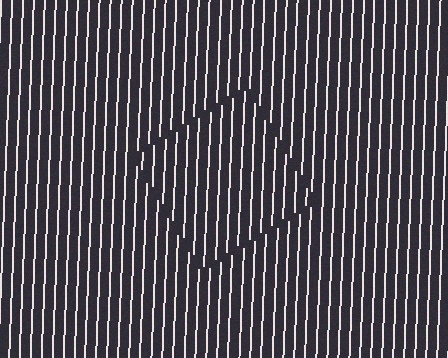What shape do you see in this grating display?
An illusory square. The interior of the shape contains the same grating, shifted by half a period — the contour is defined by the phase discontinuity where line-ends from the inner and outer gratings abut.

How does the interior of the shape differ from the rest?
The interior of the shape contains the same grating, shifted by half a period — the contour is defined by the phase discontinuity where line-ends from the inner and outer gratings abut.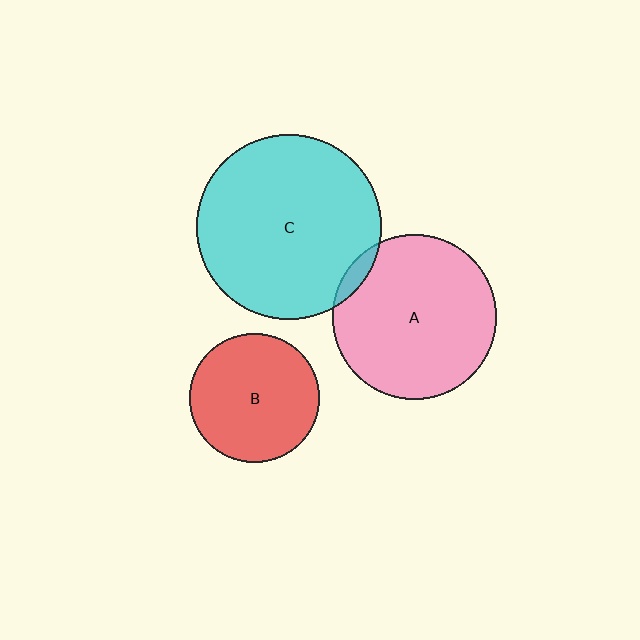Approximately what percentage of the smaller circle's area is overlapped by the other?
Approximately 5%.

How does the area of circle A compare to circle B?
Approximately 1.6 times.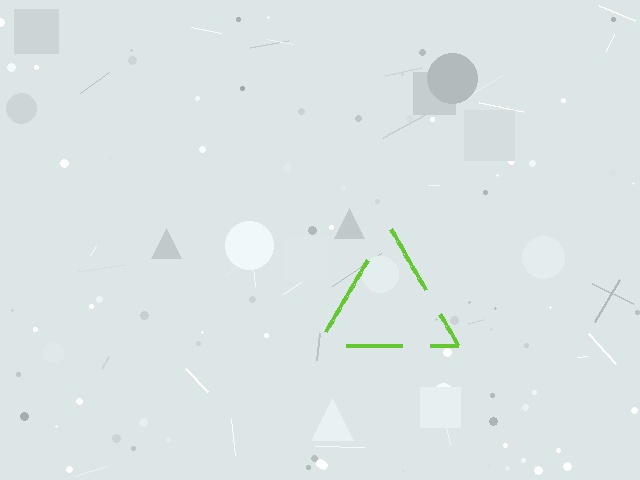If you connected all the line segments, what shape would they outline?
They would outline a triangle.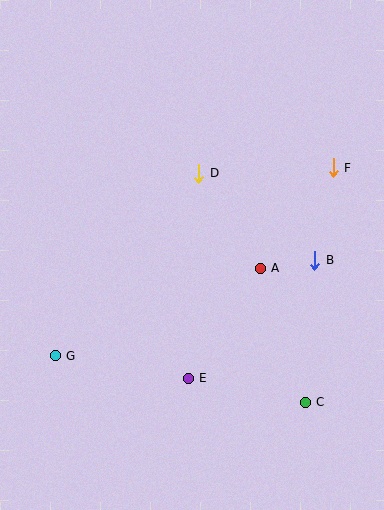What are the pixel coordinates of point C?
Point C is at (305, 402).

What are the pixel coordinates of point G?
Point G is at (55, 356).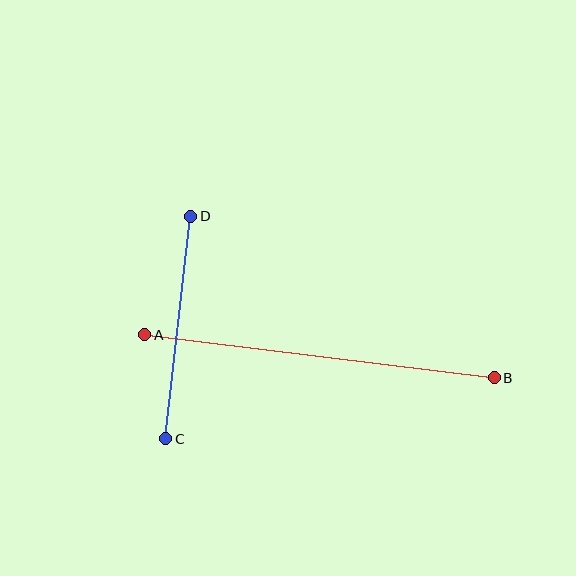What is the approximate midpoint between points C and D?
The midpoint is at approximately (178, 328) pixels.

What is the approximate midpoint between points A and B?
The midpoint is at approximately (320, 356) pixels.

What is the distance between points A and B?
The distance is approximately 352 pixels.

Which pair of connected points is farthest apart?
Points A and B are farthest apart.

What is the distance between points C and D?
The distance is approximately 224 pixels.